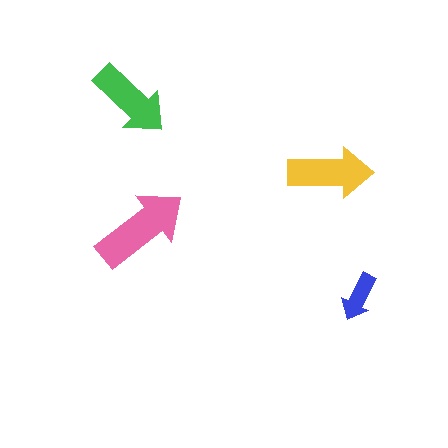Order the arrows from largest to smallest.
the pink one, the yellow one, the green one, the blue one.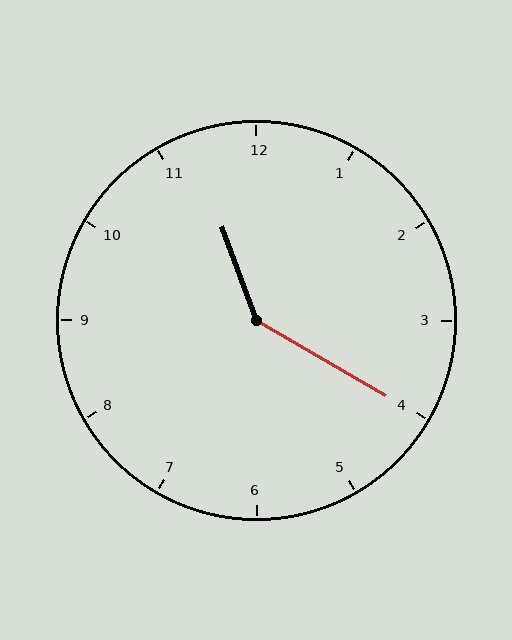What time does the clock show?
11:20.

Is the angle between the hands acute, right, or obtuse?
It is obtuse.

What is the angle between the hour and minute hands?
Approximately 140 degrees.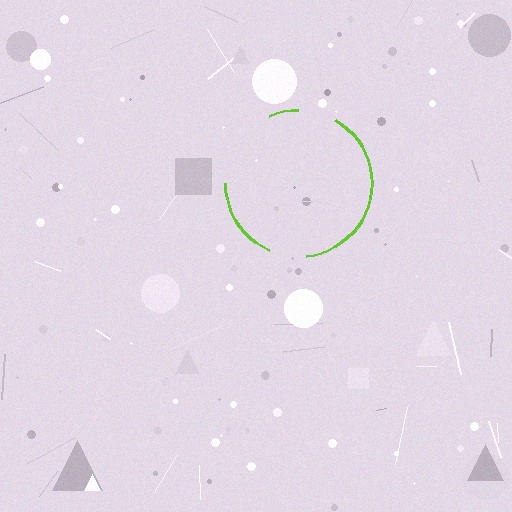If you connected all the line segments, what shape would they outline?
They would outline a circle.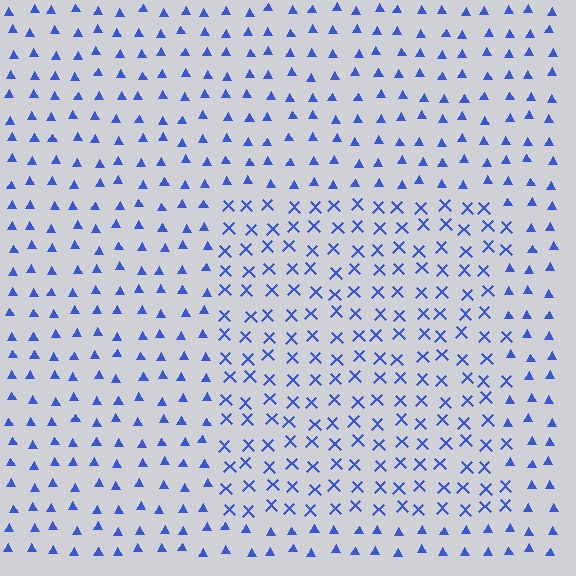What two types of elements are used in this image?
The image uses X marks inside the rectangle region and triangles outside it.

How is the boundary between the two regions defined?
The boundary is defined by a change in element shape: X marks inside vs. triangles outside. All elements share the same color and spacing.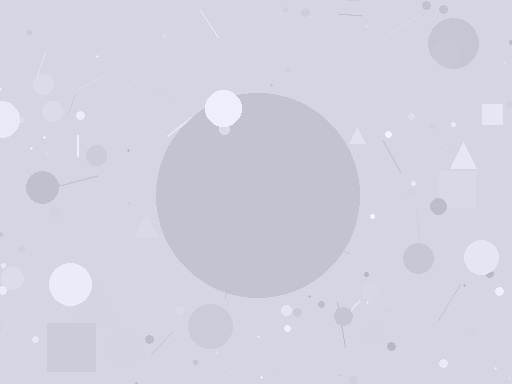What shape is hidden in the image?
A circle is hidden in the image.